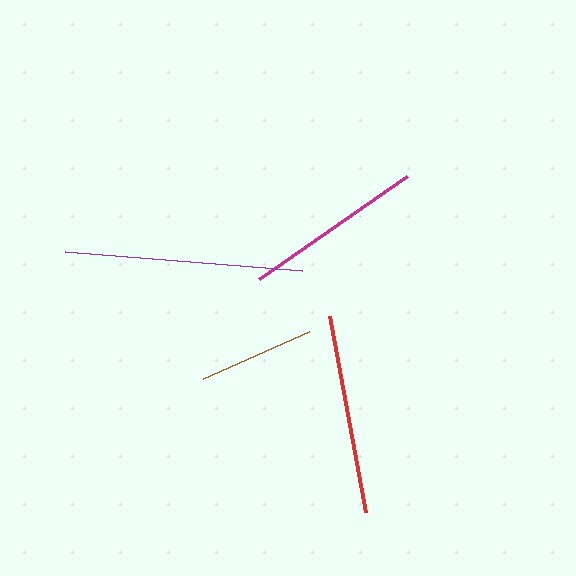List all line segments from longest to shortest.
From longest to shortest: purple, red, magenta, brown.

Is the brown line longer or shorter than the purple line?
The purple line is longer than the brown line.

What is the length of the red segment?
The red segment is approximately 199 pixels long.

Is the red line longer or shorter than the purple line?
The purple line is longer than the red line.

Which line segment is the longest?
The purple line is the longest at approximately 237 pixels.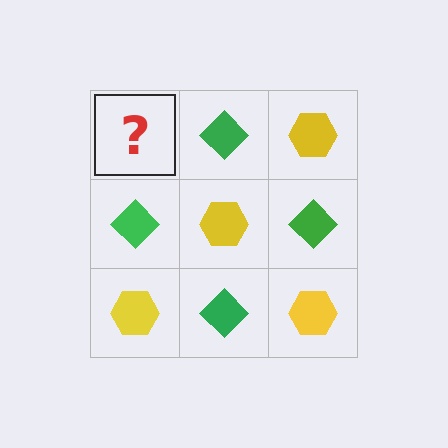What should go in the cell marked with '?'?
The missing cell should contain a yellow hexagon.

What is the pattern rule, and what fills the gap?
The rule is that it alternates yellow hexagon and green diamond in a checkerboard pattern. The gap should be filled with a yellow hexagon.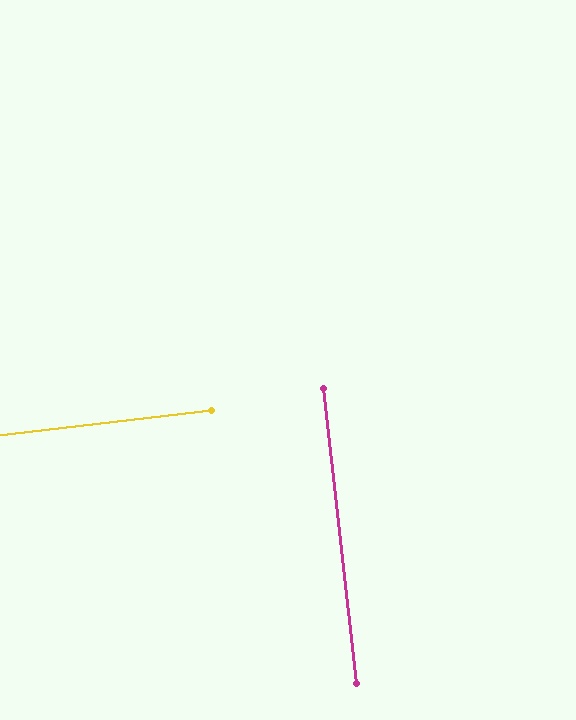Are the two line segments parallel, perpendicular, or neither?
Perpendicular — they meet at approximately 90°.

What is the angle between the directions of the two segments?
Approximately 90 degrees.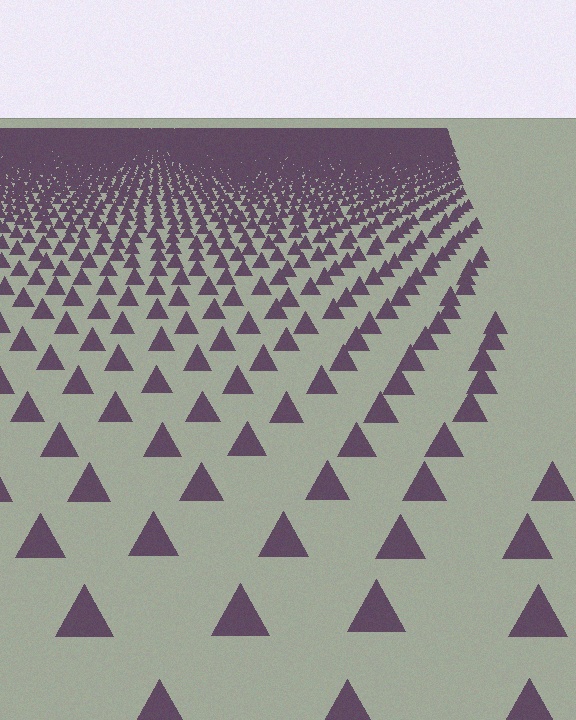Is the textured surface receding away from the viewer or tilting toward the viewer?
The surface is receding away from the viewer. Texture elements get smaller and denser toward the top.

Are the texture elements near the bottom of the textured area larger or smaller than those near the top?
Larger. Near the bottom, elements are closer to the viewer and appear at a bigger on-screen size.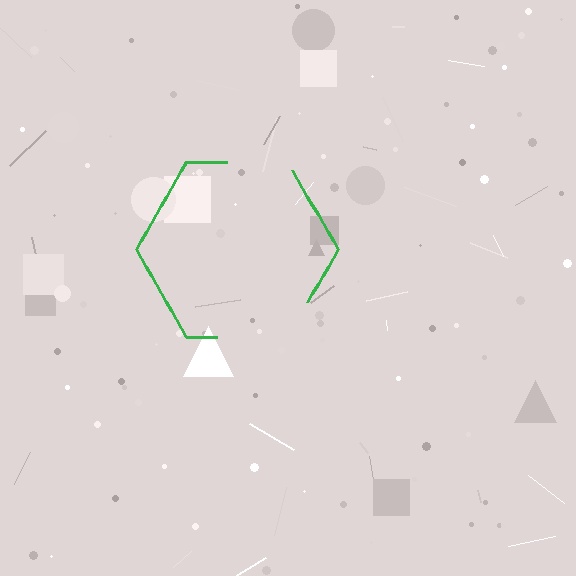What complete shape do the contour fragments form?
The contour fragments form a hexagon.